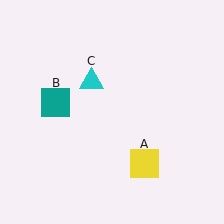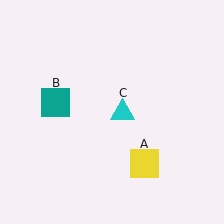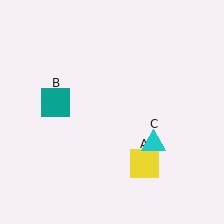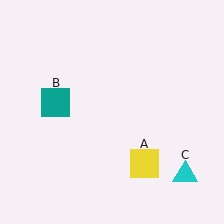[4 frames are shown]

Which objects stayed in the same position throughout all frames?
Yellow square (object A) and teal square (object B) remained stationary.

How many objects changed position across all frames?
1 object changed position: cyan triangle (object C).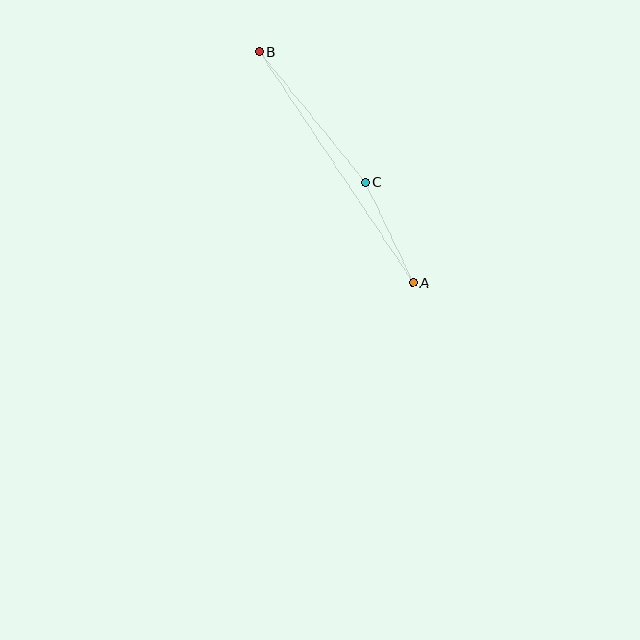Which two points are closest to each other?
Points A and C are closest to each other.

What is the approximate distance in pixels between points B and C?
The distance between B and C is approximately 168 pixels.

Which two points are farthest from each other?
Points A and B are farthest from each other.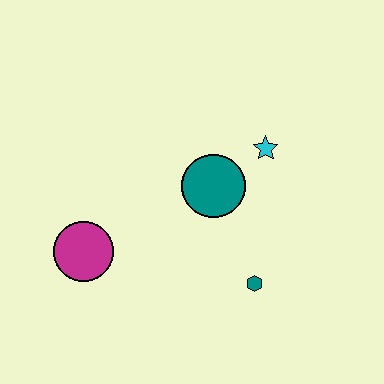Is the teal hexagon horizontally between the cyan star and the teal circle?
Yes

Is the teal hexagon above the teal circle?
No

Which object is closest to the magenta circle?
The teal circle is closest to the magenta circle.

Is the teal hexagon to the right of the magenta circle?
Yes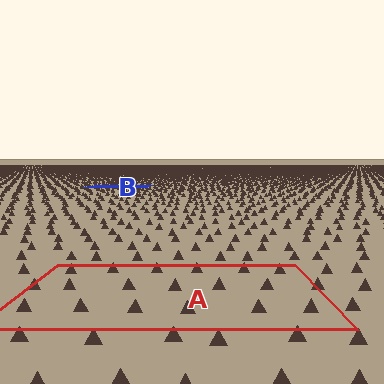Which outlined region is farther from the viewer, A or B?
Region B is farther from the viewer — the texture elements inside it appear smaller and more densely packed.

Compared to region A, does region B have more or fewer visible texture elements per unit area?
Region B has more texture elements per unit area — they are packed more densely because it is farther away.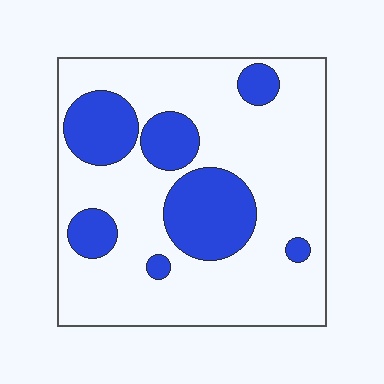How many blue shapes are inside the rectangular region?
7.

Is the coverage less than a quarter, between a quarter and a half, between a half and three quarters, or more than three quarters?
Between a quarter and a half.